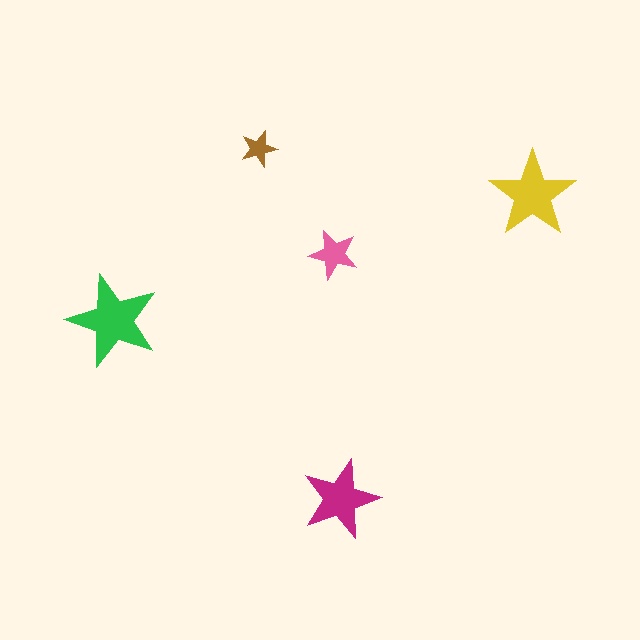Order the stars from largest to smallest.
the green one, the yellow one, the magenta one, the pink one, the brown one.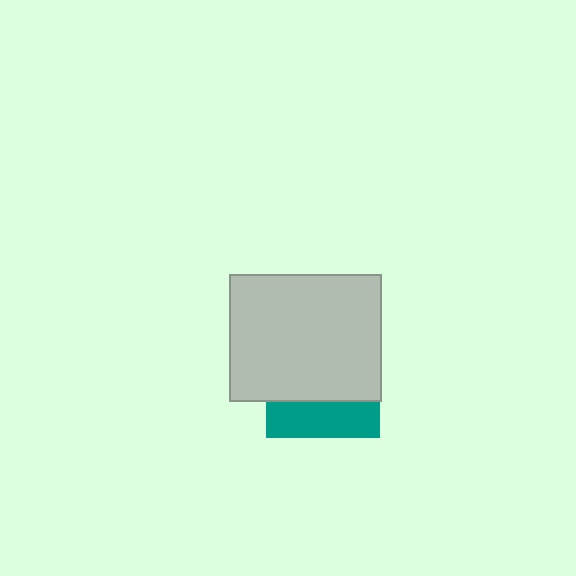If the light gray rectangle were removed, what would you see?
You would see the complete teal square.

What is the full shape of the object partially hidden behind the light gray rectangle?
The partially hidden object is a teal square.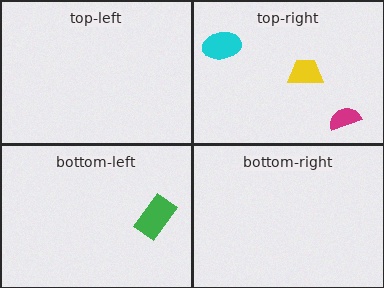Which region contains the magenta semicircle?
The top-right region.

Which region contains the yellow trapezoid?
The top-right region.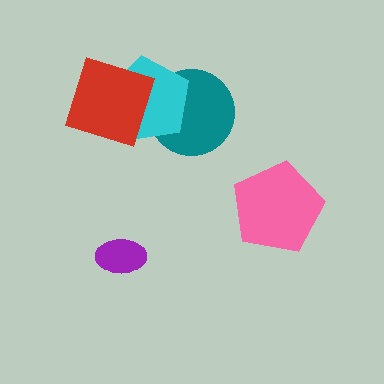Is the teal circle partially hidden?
Yes, it is partially covered by another shape.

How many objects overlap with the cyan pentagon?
2 objects overlap with the cyan pentagon.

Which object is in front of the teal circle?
The cyan pentagon is in front of the teal circle.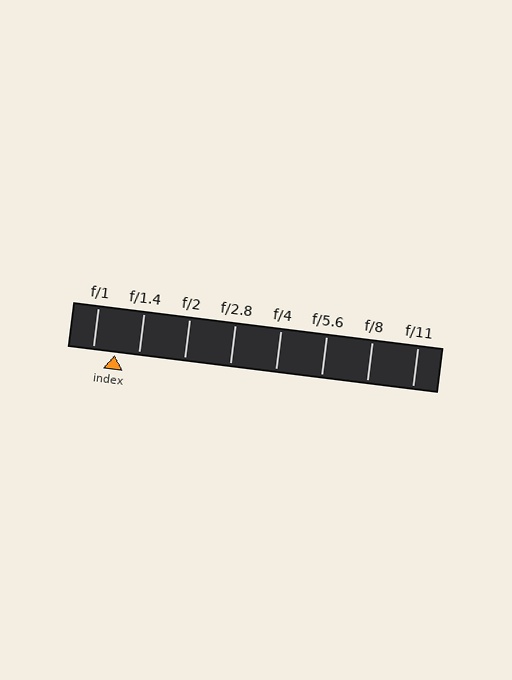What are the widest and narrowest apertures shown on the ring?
The widest aperture shown is f/1 and the narrowest is f/11.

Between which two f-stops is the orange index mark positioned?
The index mark is between f/1 and f/1.4.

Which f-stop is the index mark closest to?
The index mark is closest to f/1.